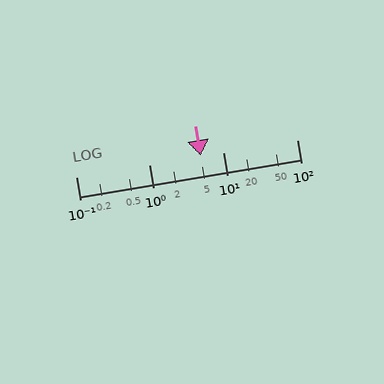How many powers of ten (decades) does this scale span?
The scale spans 3 decades, from 0.1 to 100.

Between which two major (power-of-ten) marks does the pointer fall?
The pointer is between 1 and 10.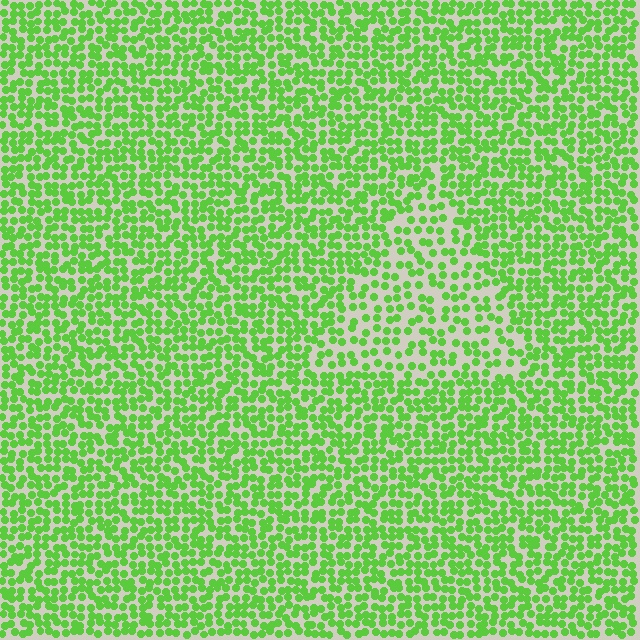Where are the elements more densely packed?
The elements are more densely packed outside the triangle boundary.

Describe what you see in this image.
The image contains small lime elements arranged at two different densities. A triangle-shaped region is visible where the elements are less densely packed than the surrounding area.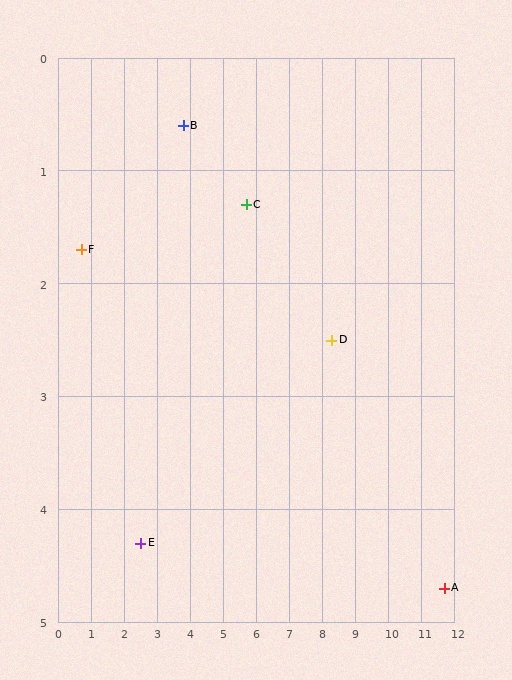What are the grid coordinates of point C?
Point C is at approximately (5.7, 1.3).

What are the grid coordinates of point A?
Point A is at approximately (11.7, 4.7).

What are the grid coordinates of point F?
Point F is at approximately (0.7, 1.7).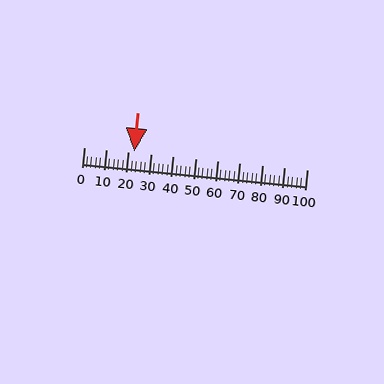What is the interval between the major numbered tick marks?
The major tick marks are spaced 10 units apart.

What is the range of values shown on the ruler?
The ruler shows values from 0 to 100.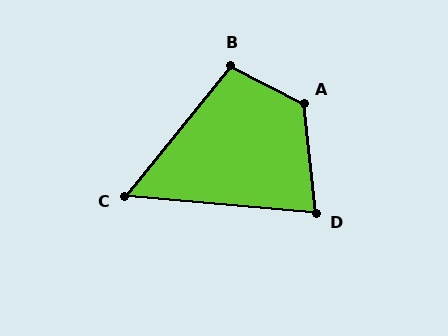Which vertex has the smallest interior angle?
C, at approximately 56 degrees.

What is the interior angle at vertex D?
Approximately 78 degrees (acute).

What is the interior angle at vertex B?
Approximately 102 degrees (obtuse).